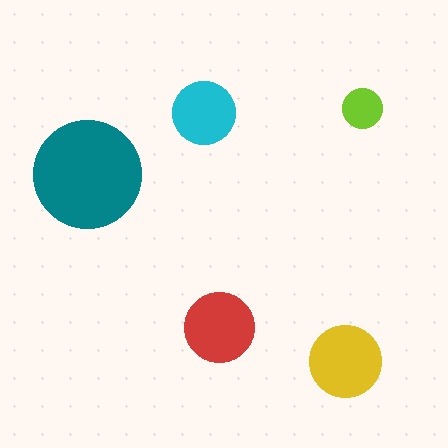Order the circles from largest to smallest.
the teal one, the yellow one, the red one, the cyan one, the lime one.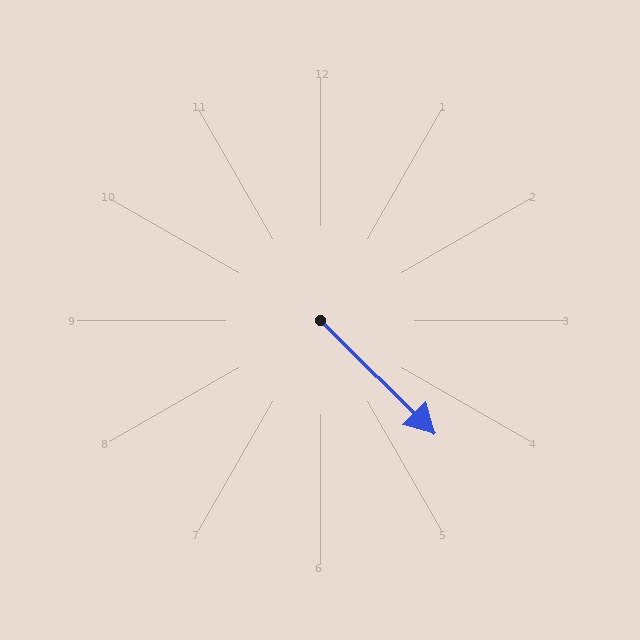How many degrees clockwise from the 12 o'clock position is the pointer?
Approximately 135 degrees.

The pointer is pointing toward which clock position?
Roughly 4 o'clock.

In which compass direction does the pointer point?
Southeast.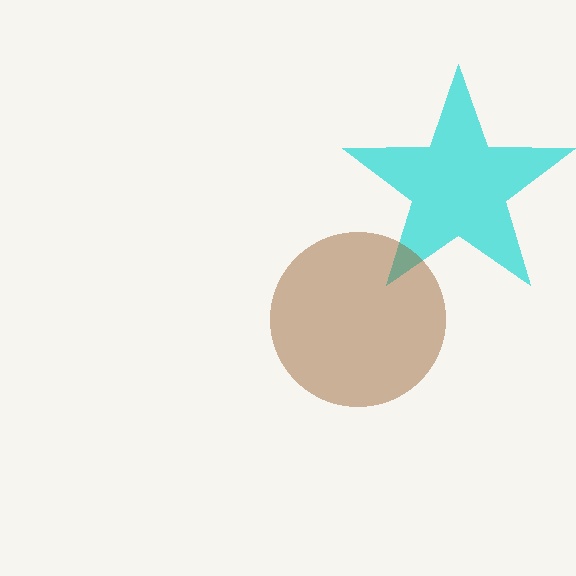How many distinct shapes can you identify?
There are 2 distinct shapes: a cyan star, a brown circle.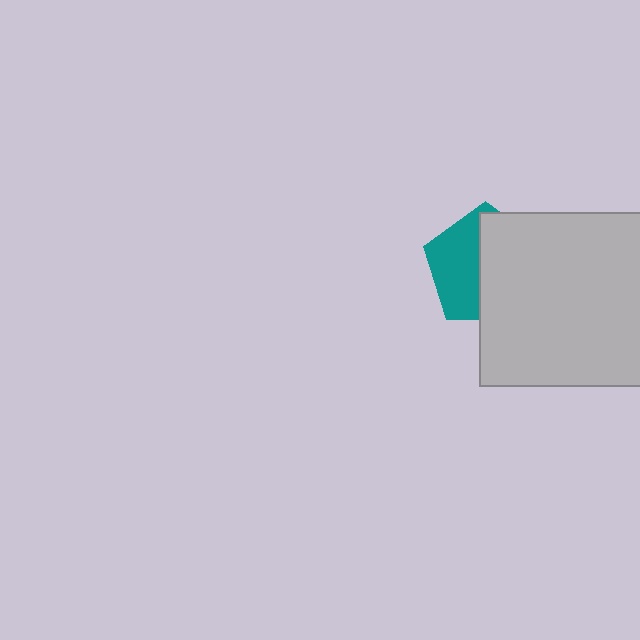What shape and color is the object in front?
The object in front is a light gray square.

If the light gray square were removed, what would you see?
You would see the complete teal pentagon.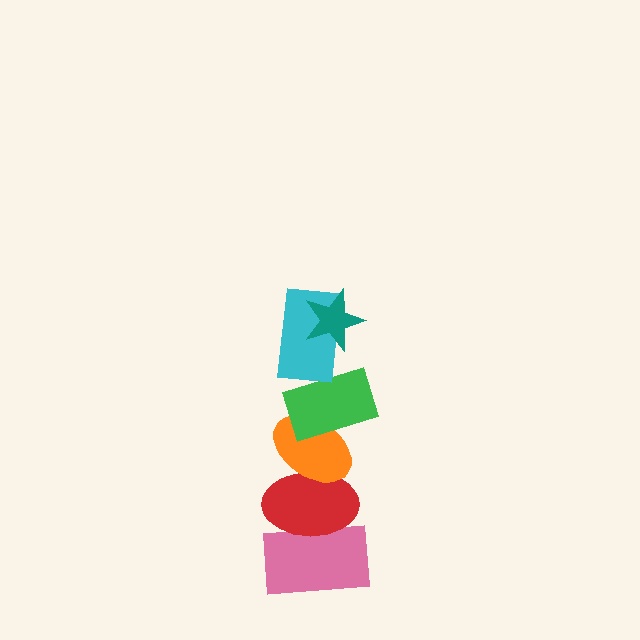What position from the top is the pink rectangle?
The pink rectangle is 6th from the top.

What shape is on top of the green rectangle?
The cyan rectangle is on top of the green rectangle.